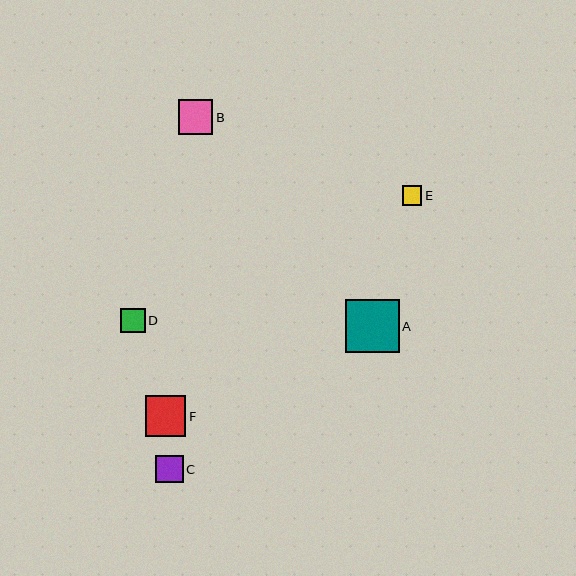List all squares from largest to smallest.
From largest to smallest: A, F, B, C, D, E.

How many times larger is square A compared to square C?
Square A is approximately 2.0 times the size of square C.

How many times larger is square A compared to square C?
Square A is approximately 2.0 times the size of square C.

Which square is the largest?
Square A is the largest with a size of approximately 54 pixels.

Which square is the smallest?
Square E is the smallest with a size of approximately 20 pixels.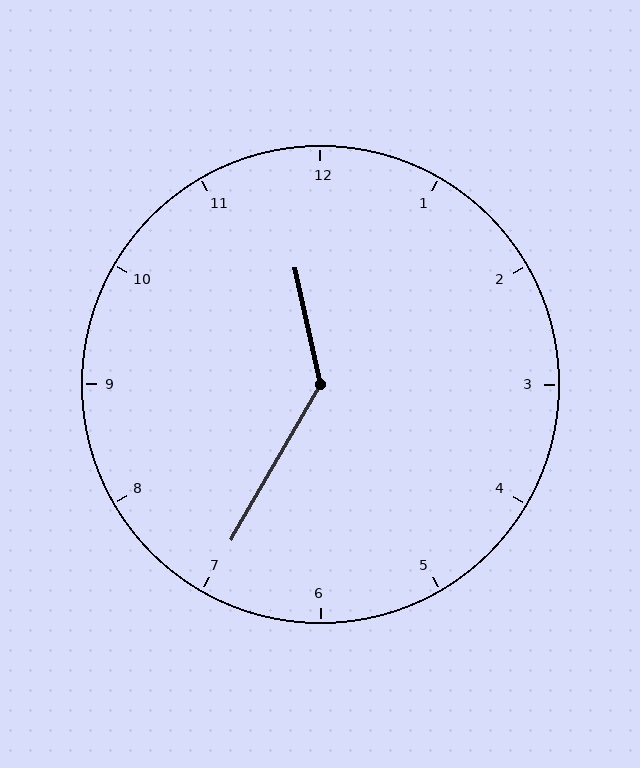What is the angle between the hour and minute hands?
Approximately 138 degrees.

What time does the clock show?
11:35.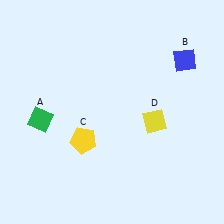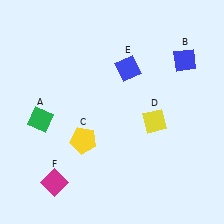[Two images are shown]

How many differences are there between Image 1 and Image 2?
There are 2 differences between the two images.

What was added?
A blue diamond (E), a magenta diamond (F) were added in Image 2.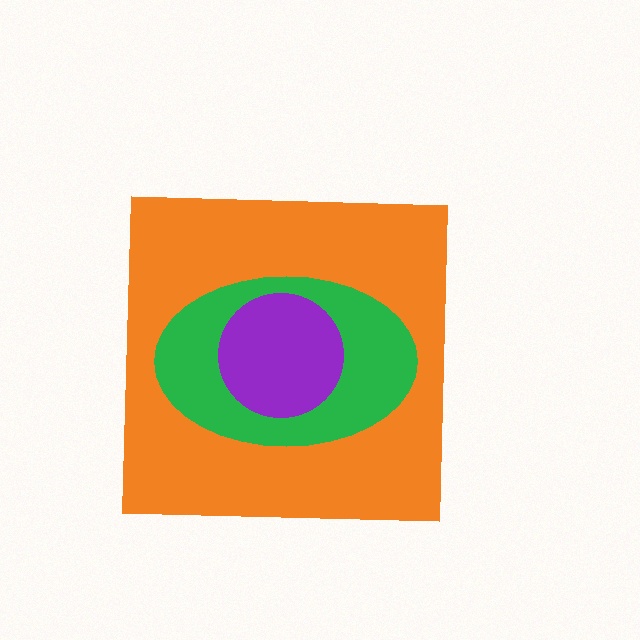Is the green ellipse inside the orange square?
Yes.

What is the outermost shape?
The orange square.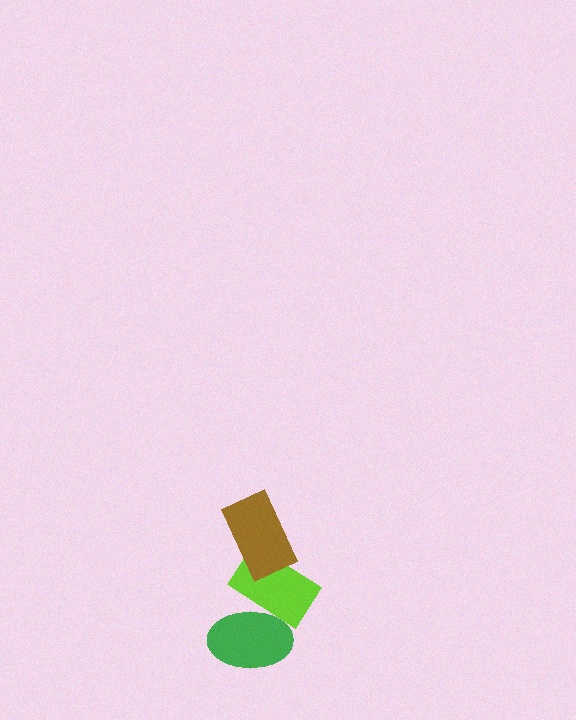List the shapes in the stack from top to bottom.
From top to bottom: the brown rectangle, the lime rectangle, the green ellipse.